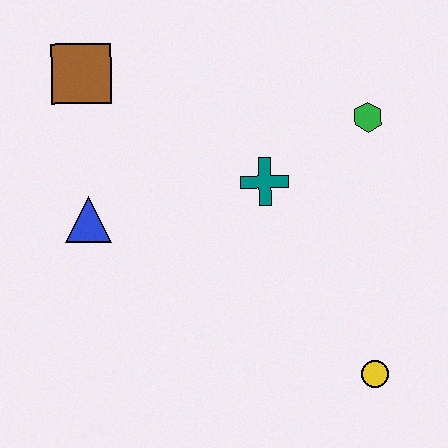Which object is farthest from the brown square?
The yellow circle is farthest from the brown square.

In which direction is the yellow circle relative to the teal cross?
The yellow circle is below the teal cross.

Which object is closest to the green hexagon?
The teal cross is closest to the green hexagon.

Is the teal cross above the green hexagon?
No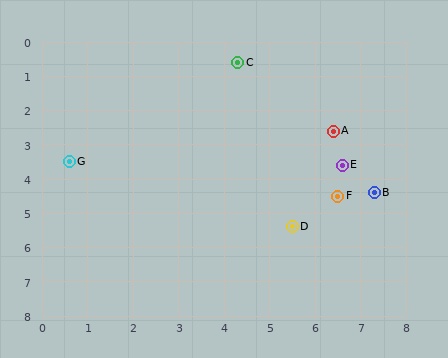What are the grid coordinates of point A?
Point A is at approximately (6.4, 2.6).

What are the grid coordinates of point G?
Point G is at approximately (0.6, 3.5).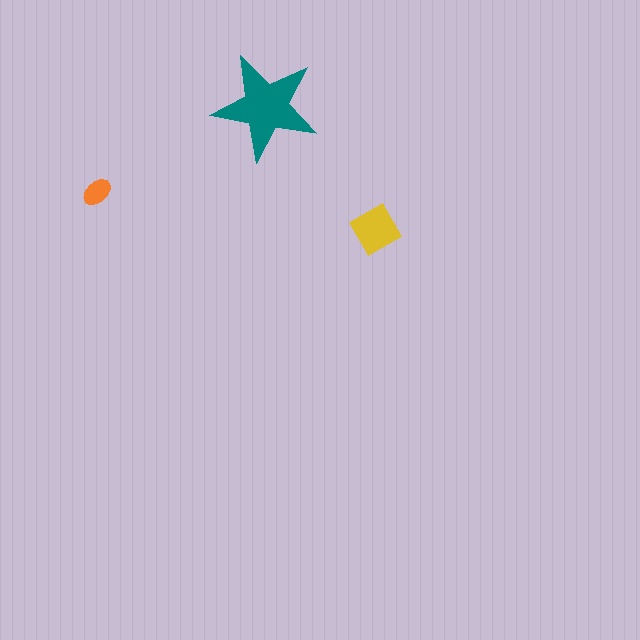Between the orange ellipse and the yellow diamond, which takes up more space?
The yellow diamond.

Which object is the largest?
The teal star.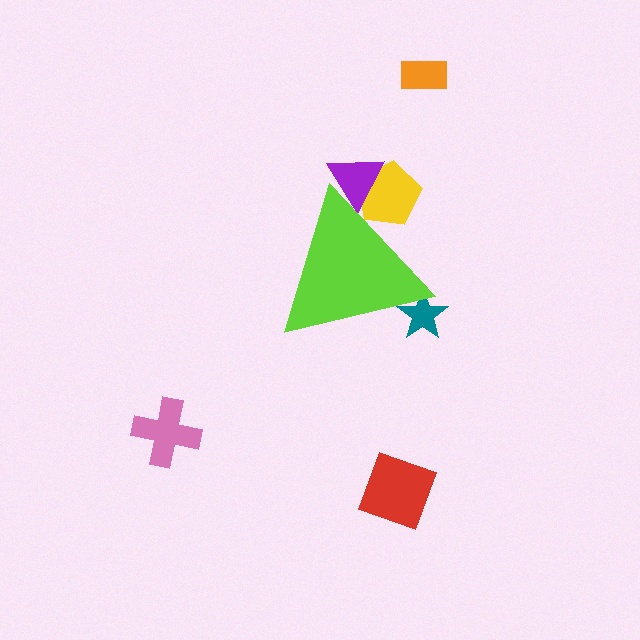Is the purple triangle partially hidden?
Yes, the purple triangle is partially hidden behind the lime triangle.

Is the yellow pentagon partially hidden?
Yes, the yellow pentagon is partially hidden behind the lime triangle.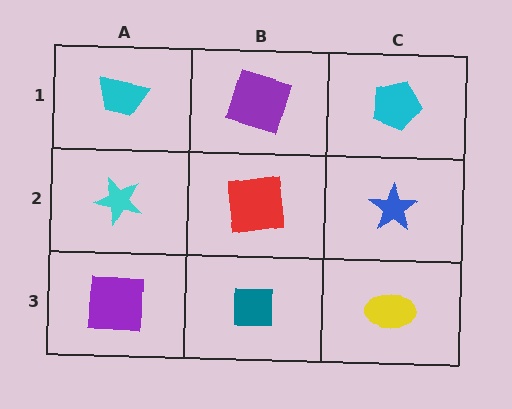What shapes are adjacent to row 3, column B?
A red square (row 2, column B), a purple square (row 3, column A), a yellow ellipse (row 3, column C).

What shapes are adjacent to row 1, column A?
A cyan star (row 2, column A), a purple square (row 1, column B).